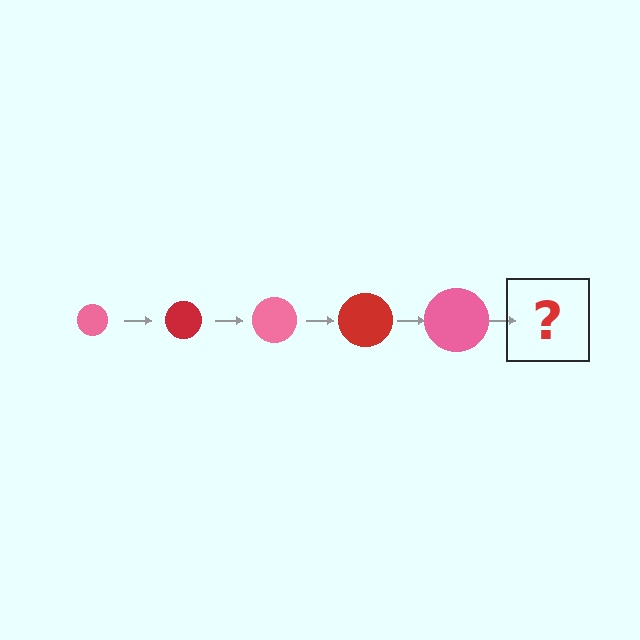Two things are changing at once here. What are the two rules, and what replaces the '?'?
The two rules are that the circle grows larger each step and the color cycles through pink and red. The '?' should be a red circle, larger than the previous one.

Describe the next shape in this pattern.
It should be a red circle, larger than the previous one.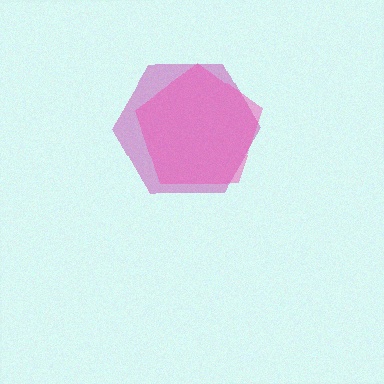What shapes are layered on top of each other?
The layered shapes are: a magenta hexagon, a pink pentagon.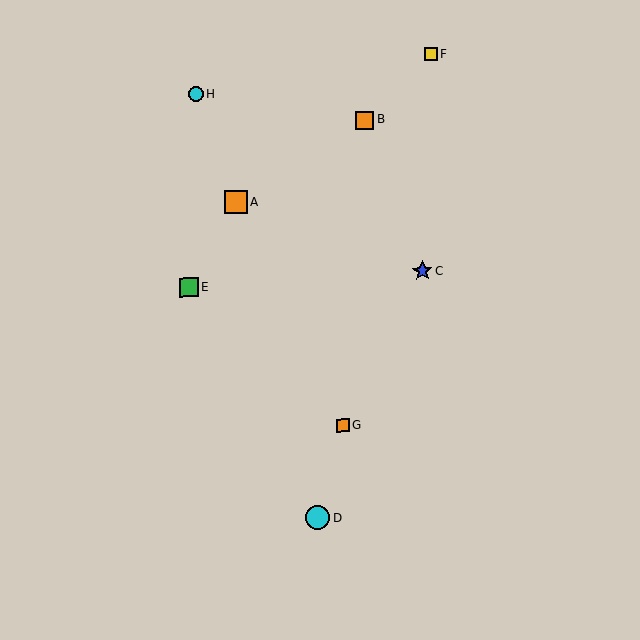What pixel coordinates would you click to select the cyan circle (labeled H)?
Click at (196, 94) to select the cyan circle H.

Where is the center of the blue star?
The center of the blue star is at (422, 271).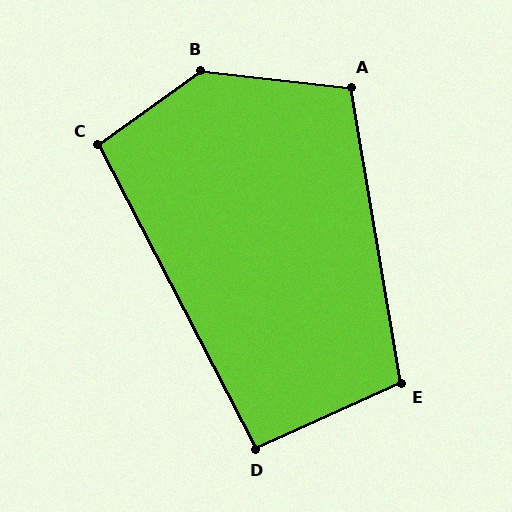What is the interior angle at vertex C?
Approximately 98 degrees (obtuse).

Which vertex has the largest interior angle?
B, at approximately 138 degrees.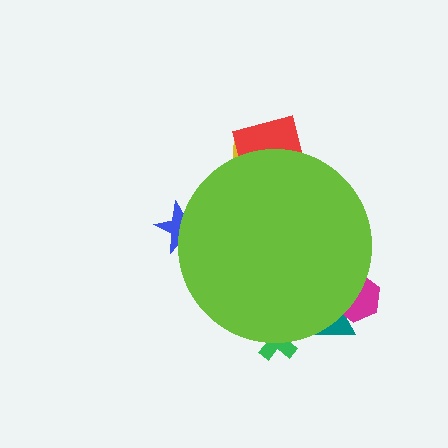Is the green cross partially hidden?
Yes, the green cross is partially hidden behind the lime circle.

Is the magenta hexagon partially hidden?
Yes, the magenta hexagon is partially hidden behind the lime circle.